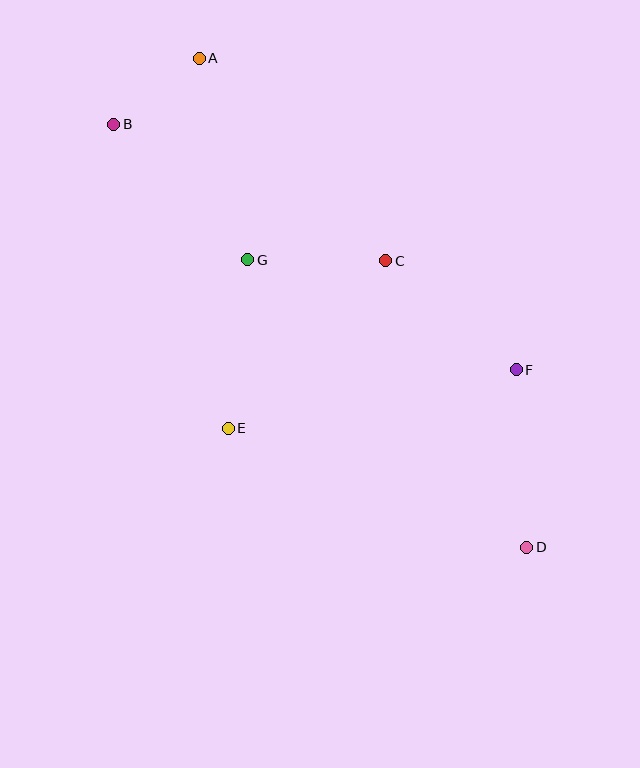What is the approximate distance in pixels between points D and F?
The distance between D and F is approximately 178 pixels.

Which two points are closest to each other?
Points A and B are closest to each other.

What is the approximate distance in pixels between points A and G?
The distance between A and G is approximately 207 pixels.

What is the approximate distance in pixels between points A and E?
The distance between A and E is approximately 371 pixels.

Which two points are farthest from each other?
Points B and D are farthest from each other.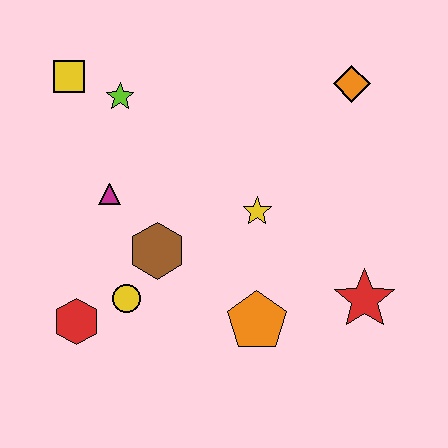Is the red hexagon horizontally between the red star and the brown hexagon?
No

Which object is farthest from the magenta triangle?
The red star is farthest from the magenta triangle.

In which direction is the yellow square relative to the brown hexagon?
The yellow square is above the brown hexagon.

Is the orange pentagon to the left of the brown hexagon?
No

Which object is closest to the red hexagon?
The yellow circle is closest to the red hexagon.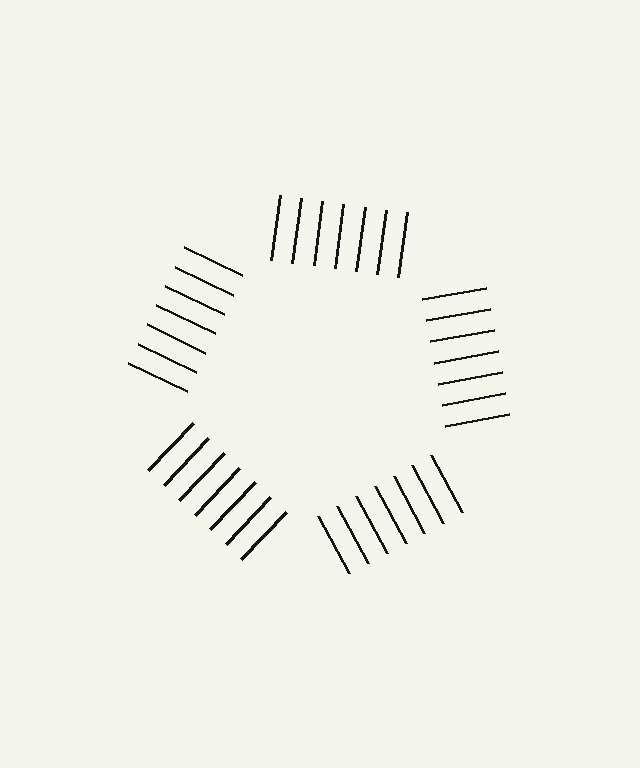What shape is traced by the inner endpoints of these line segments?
An illusory pentagon — the line segments terminate on its edges but no continuous stroke is drawn.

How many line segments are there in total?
35 — 7 along each of the 5 edges.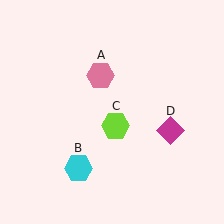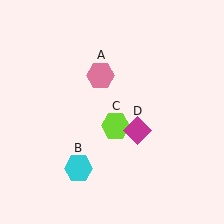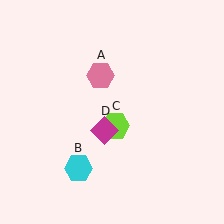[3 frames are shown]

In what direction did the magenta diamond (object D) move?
The magenta diamond (object D) moved left.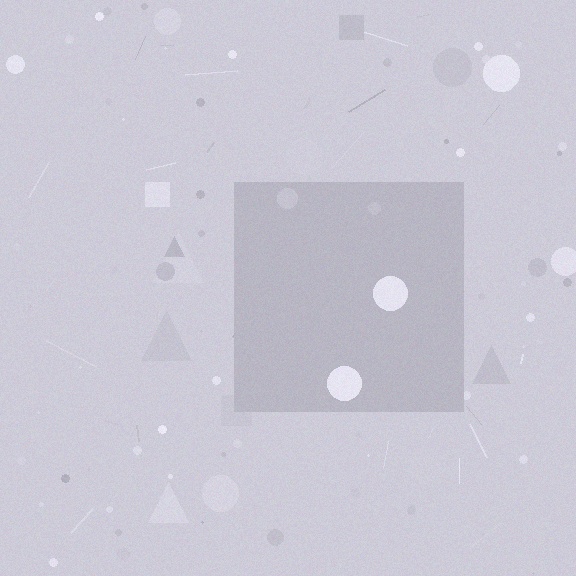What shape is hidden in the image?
A square is hidden in the image.